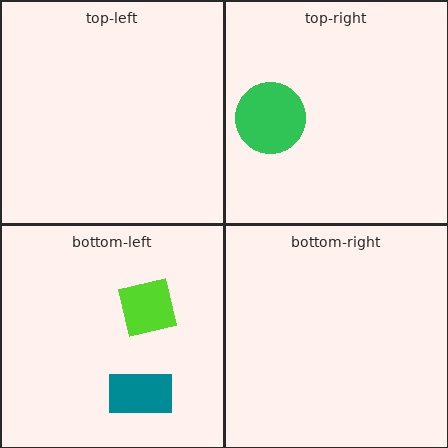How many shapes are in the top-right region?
1.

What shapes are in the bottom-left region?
The lime square, the teal rectangle.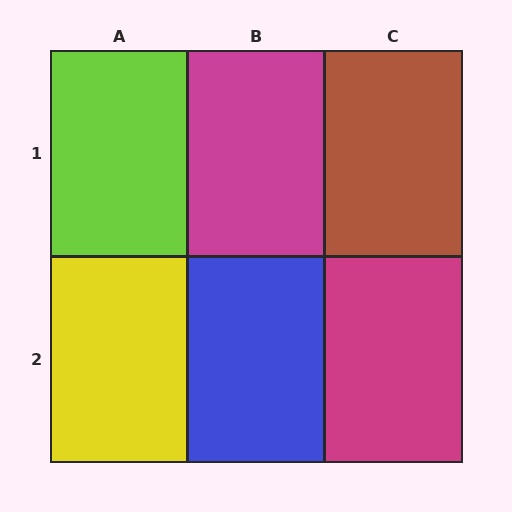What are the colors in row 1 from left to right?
Lime, magenta, brown.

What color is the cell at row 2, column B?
Blue.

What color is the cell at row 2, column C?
Magenta.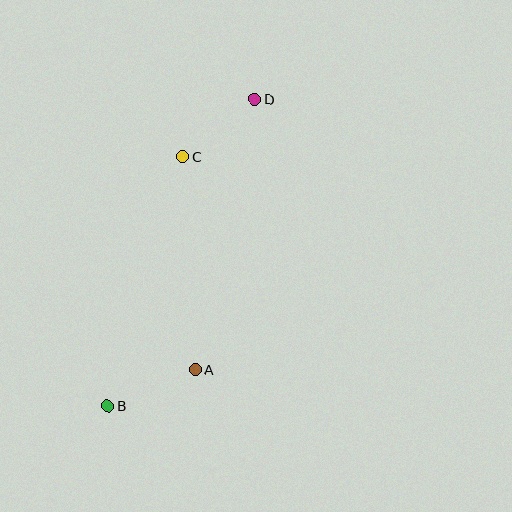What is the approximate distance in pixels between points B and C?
The distance between B and C is approximately 260 pixels.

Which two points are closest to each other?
Points C and D are closest to each other.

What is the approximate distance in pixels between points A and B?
The distance between A and B is approximately 95 pixels.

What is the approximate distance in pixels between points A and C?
The distance between A and C is approximately 213 pixels.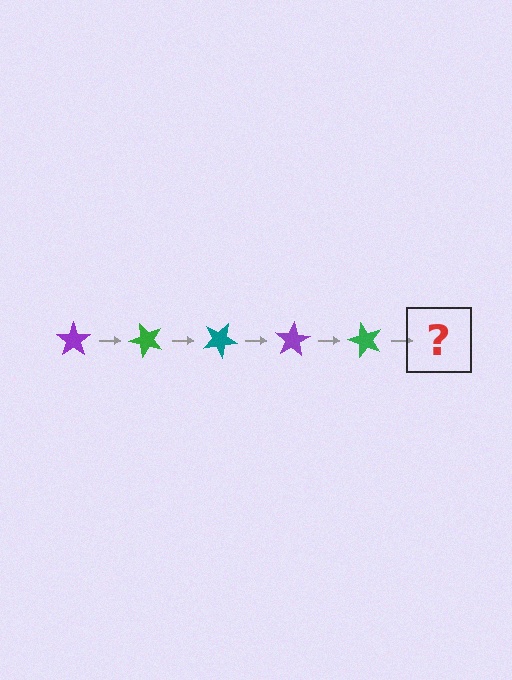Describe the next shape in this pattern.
It should be a teal star, rotated 250 degrees from the start.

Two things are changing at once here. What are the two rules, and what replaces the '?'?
The two rules are that it rotates 50 degrees each step and the color cycles through purple, green, and teal. The '?' should be a teal star, rotated 250 degrees from the start.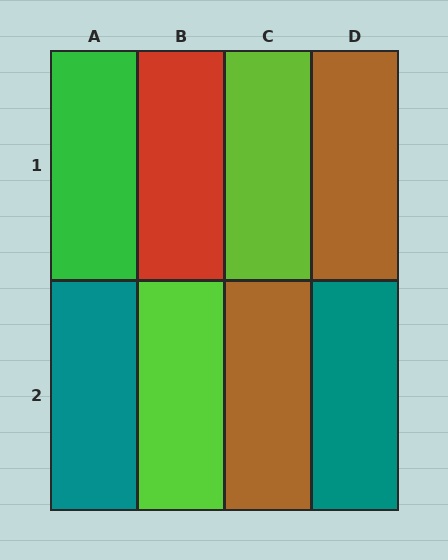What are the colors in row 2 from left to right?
Teal, lime, brown, teal.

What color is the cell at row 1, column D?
Brown.